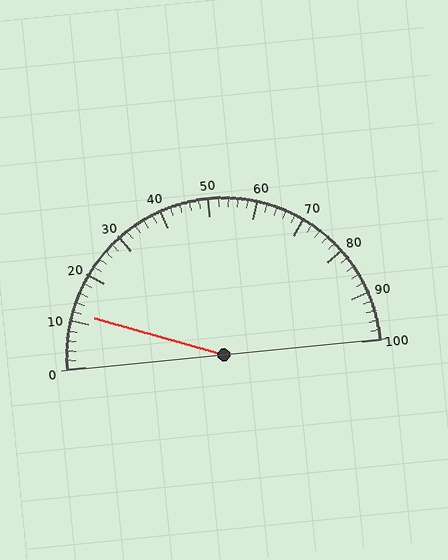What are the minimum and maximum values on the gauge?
The gauge ranges from 0 to 100.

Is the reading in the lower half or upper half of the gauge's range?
The reading is in the lower half of the range (0 to 100).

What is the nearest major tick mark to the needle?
The nearest major tick mark is 10.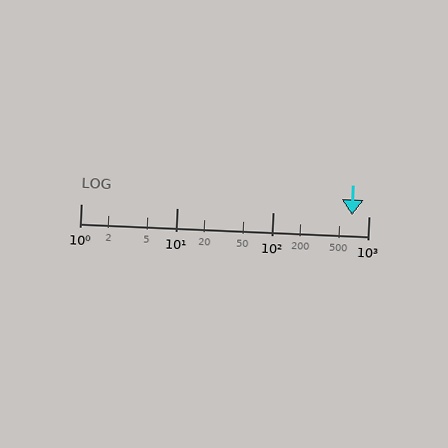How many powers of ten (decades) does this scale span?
The scale spans 3 decades, from 1 to 1000.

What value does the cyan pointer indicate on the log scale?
The pointer indicates approximately 680.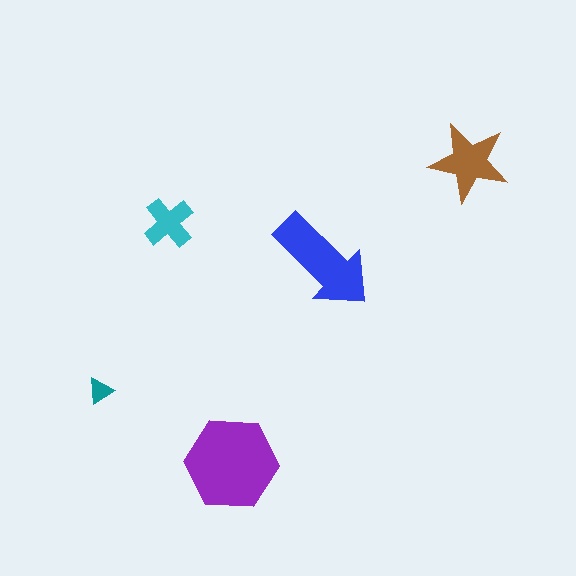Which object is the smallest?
The teal triangle.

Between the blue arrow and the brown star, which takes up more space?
The blue arrow.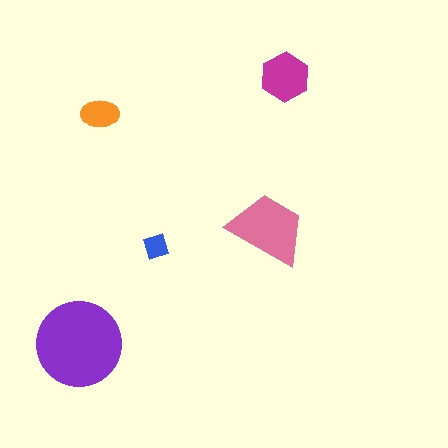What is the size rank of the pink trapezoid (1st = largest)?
2nd.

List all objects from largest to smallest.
The purple circle, the pink trapezoid, the magenta hexagon, the orange ellipse, the blue diamond.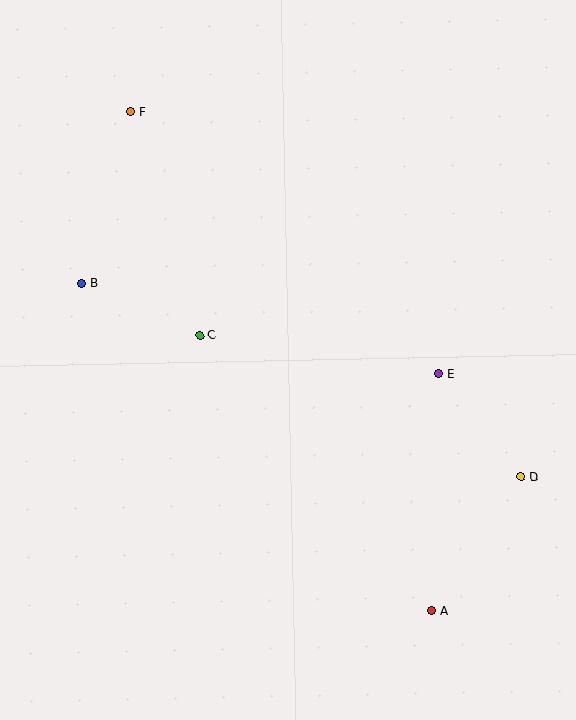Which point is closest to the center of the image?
Point C at (200, 335) is closest to the center.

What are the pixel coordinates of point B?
Point B is at (82, 284).